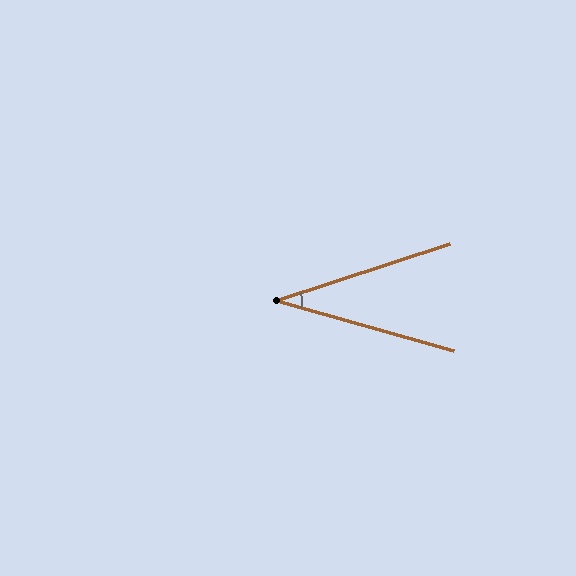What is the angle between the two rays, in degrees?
Approximately 34 degrees.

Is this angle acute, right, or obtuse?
It is acute.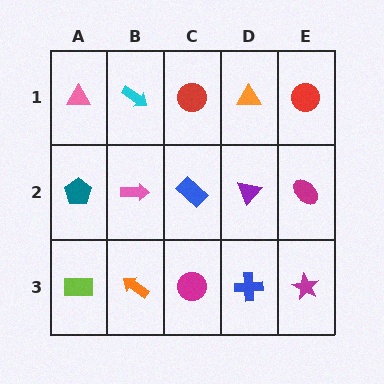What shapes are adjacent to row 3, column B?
A pink arrow (row 2, column B), a lime rectangle (row 3, column A), a magenta circle (row 3, column C).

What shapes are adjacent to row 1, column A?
A teal pentagon (row 2, column A), a cyan arrow (row 1, column B).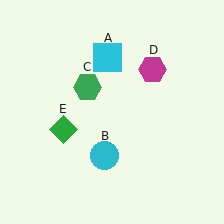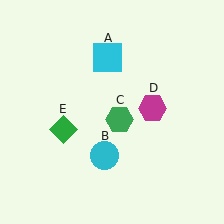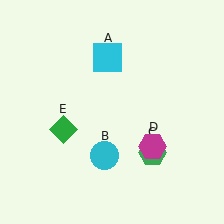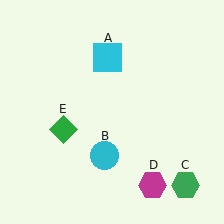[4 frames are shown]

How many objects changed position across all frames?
2 objects changed position: green hexagon (object C), magenta hexagon (object D).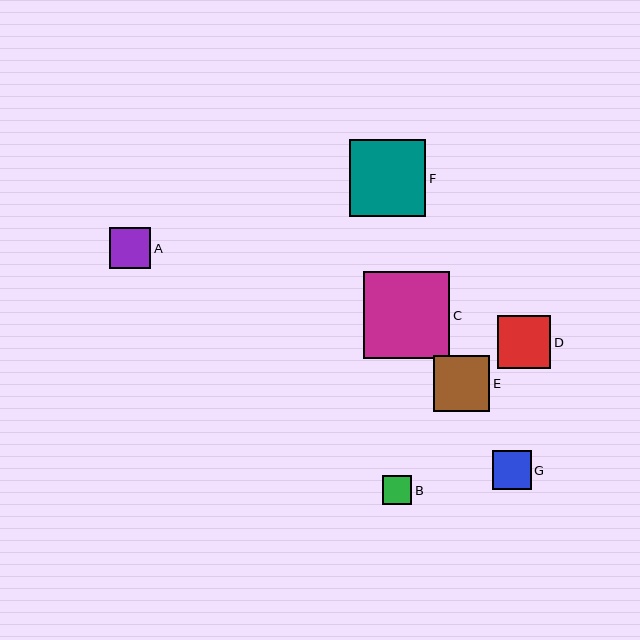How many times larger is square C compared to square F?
Square C is approximately 1.1 times the size of square F.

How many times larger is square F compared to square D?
Square F is approximately 1.4 times the size of square D.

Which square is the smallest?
Square B is the smallest with a size of approximately 29 pixels.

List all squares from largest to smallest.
From largest to smallest: C, F, E, D, A, G, B.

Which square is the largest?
Square C is the largest with a size of approximately 86 pixels.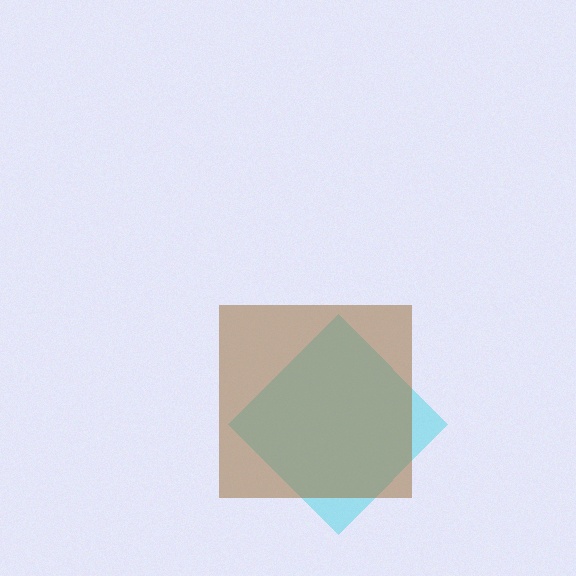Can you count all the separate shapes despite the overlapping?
Yes, there are 2 separate shapes.